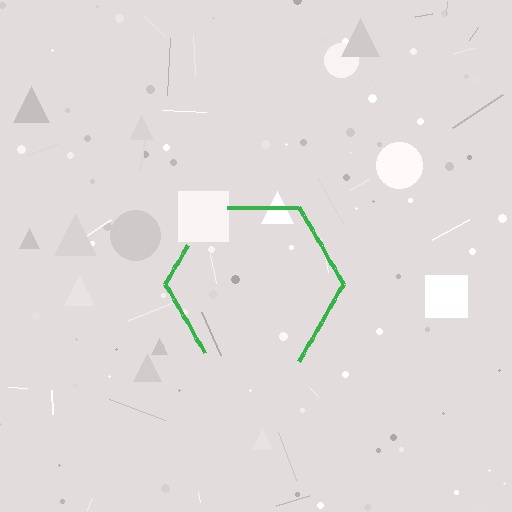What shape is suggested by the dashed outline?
The dashed outline suggests a hexagon.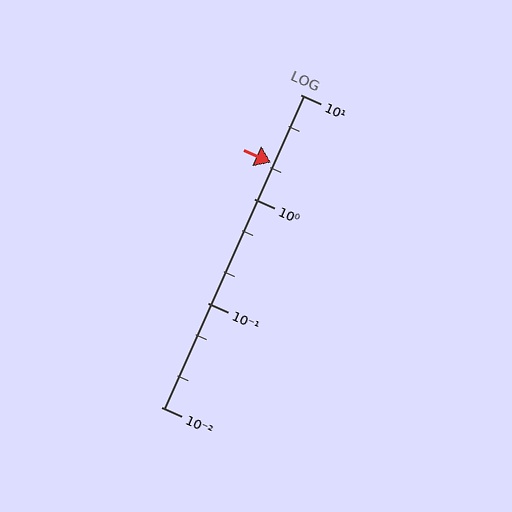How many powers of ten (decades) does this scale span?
The scale spans 3 decades, from 0.01 to 10.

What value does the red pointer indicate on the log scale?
The pointer indicates approximately 2.2.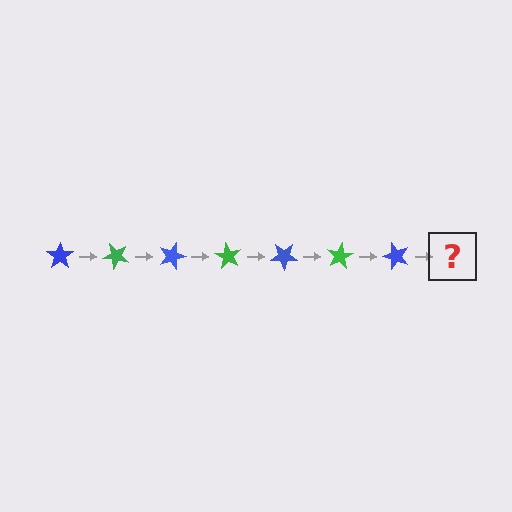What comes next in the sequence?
The next element should be a green star, rotated 315 degrees from the start.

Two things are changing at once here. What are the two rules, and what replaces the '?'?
The two rules are that it rotates 45 degrees each step and the color cycles through blue and green. The '?' should be a green star, rotated 315 degrees from the start.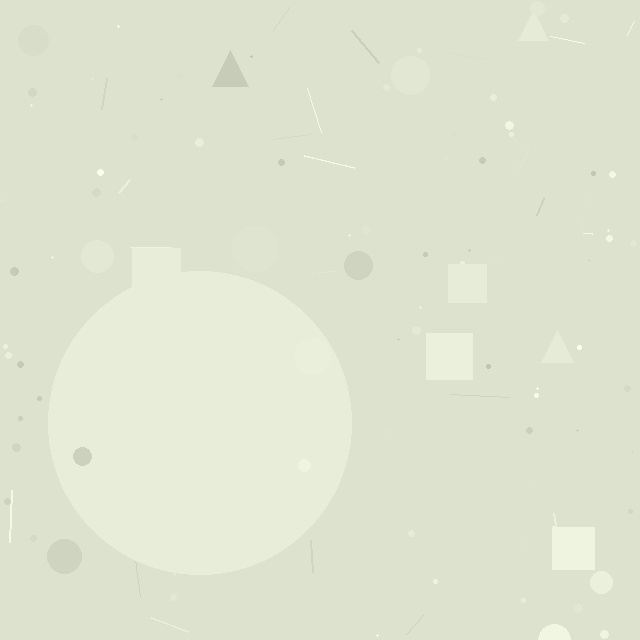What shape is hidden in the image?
A circle is hidden in the image.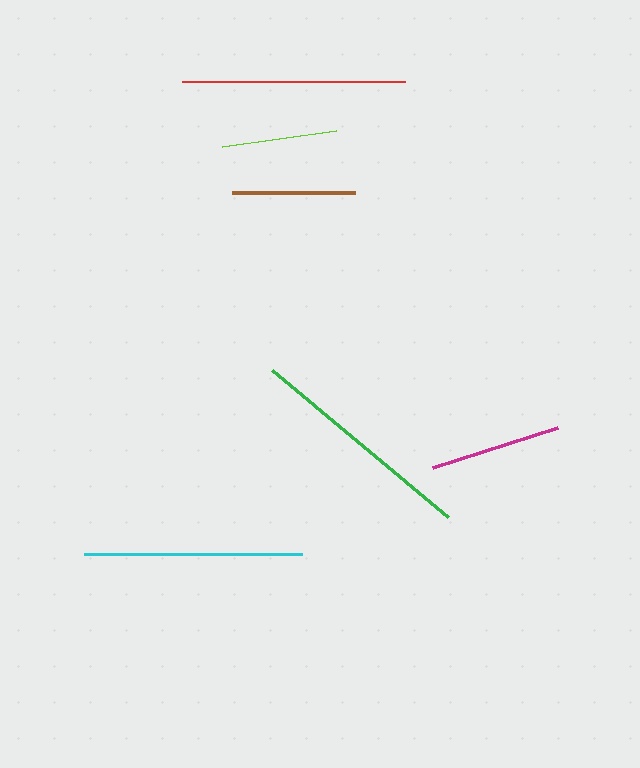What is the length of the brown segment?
The brown segment is approximately 123 pixels long.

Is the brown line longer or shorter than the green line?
The green line is longer than the brown line.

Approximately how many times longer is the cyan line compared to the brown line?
The cyan line is approximately 1.8 times the length of the brown line.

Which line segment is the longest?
The green line is the longest at approximately 229 pixels.